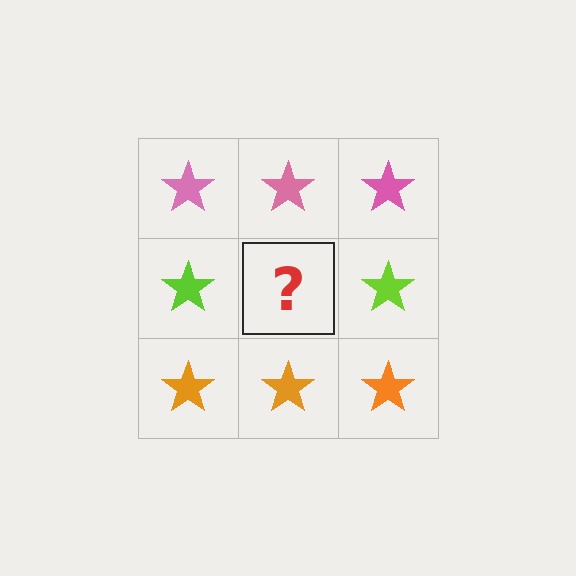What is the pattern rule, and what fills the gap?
The rule is that each row has a consistent color. The gap should be filled with a lime star.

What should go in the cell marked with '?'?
The missing cell should contain a lime star.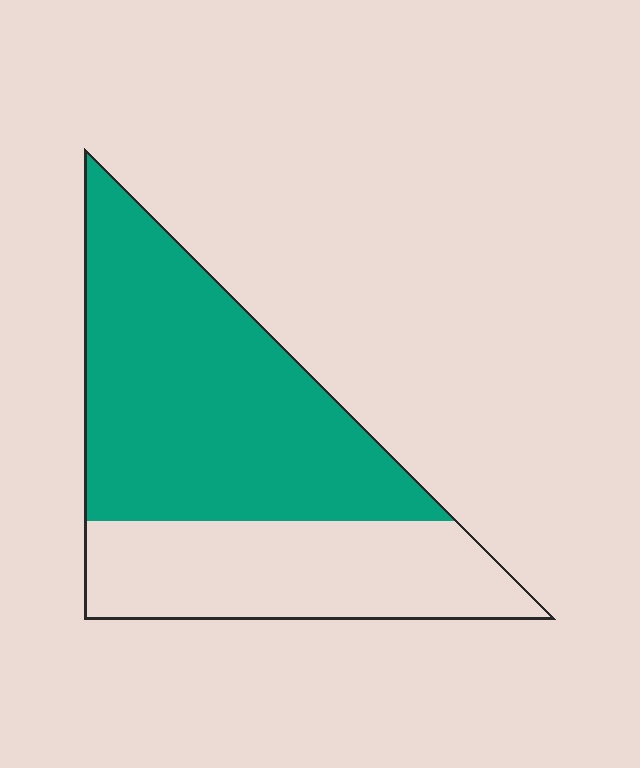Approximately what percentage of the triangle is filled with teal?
Approximately 60%.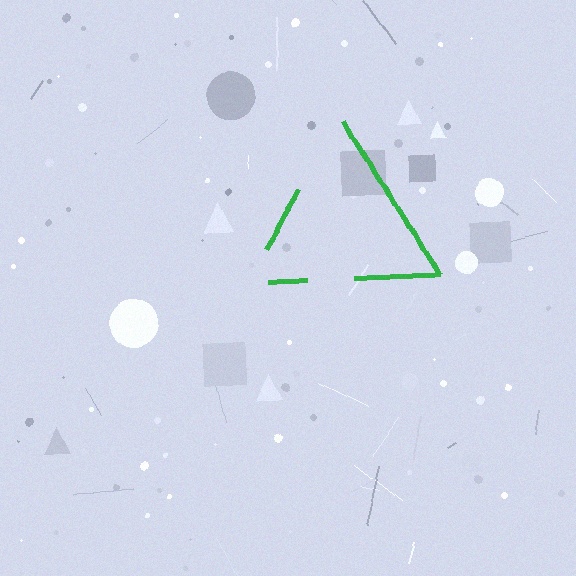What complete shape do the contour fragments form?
The contour fragments form a triangle.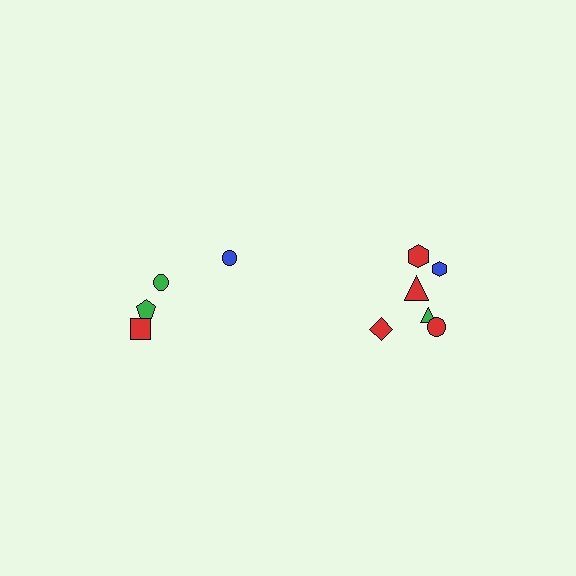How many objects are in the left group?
There are 4 objects.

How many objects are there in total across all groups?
There are 10 objects.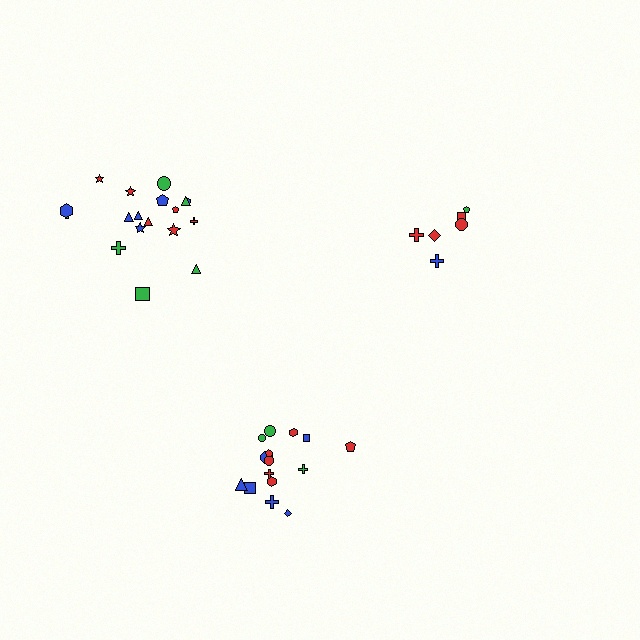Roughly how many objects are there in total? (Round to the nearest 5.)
Roughly 40 objects in total.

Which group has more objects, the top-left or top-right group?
The top-left group.